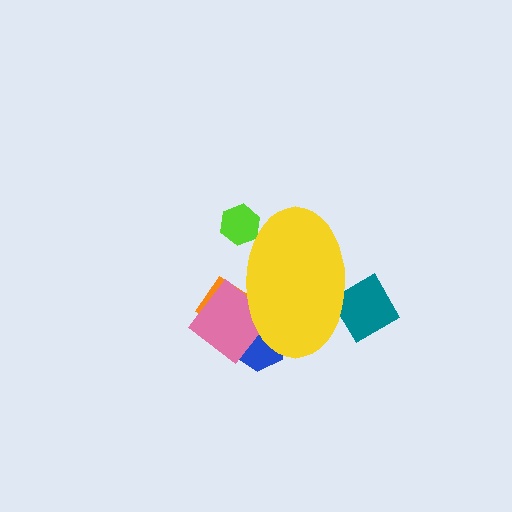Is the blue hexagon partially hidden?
Yes, the blue hexagon is partially hidden behind the yellow ellipse.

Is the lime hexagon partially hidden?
Yes, the lime hexagon is partially hidden behind the yellow ellipse.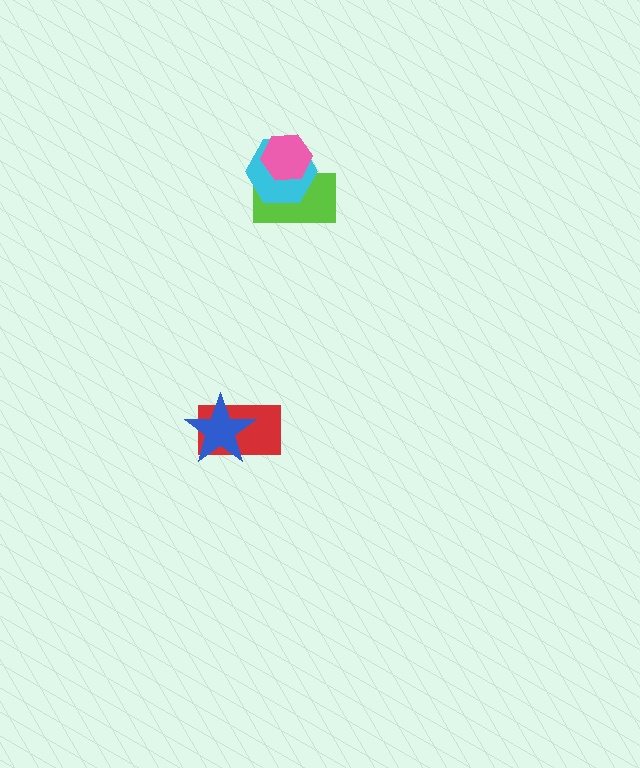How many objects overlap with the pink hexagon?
2 objects overlap with the pink hexagon.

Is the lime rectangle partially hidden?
Yes, it is partially covered by another shape.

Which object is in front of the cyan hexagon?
The pink hexagon is in front of the cyan hexagon.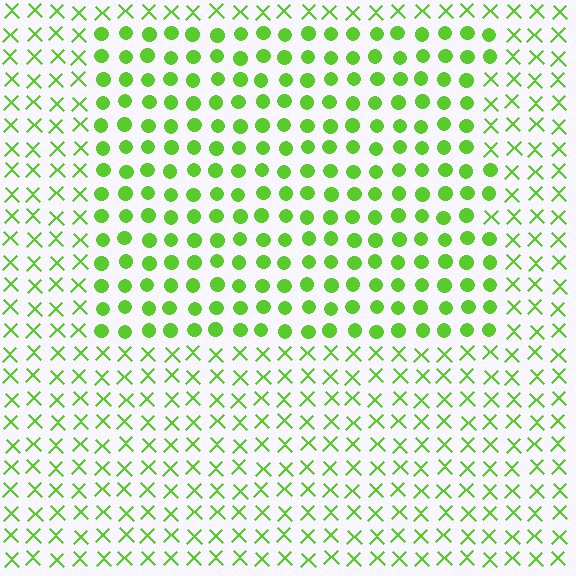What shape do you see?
I see a rectangle.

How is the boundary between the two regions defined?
The boundary is defined by a change in element shape: circles inside vs. X marks outside. All elements share the same color and spacing.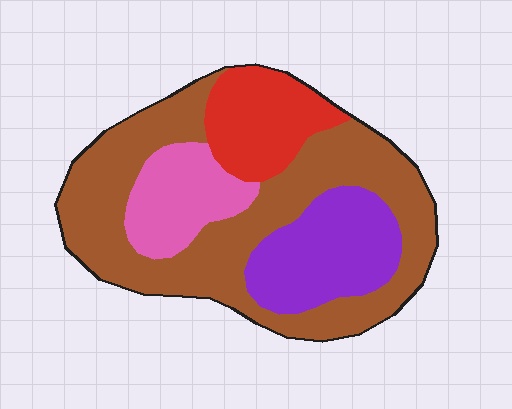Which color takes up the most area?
Brown, at roughly 55%.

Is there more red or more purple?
Purple.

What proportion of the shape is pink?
Pink takes up less than a sixth of the shape.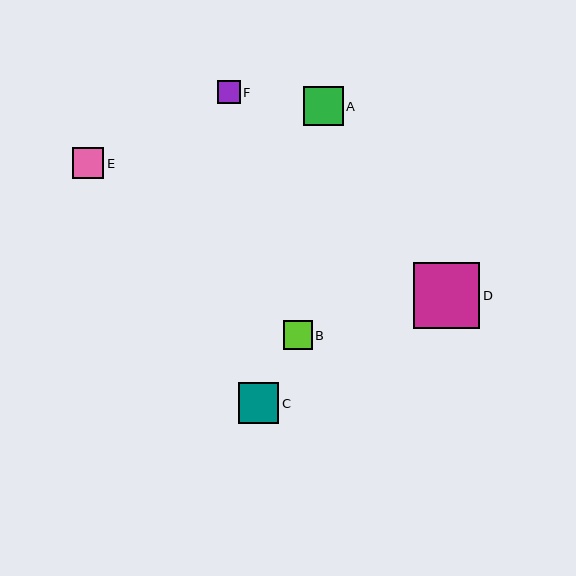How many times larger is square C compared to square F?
Square C is approximately 1.8 times the size of square F.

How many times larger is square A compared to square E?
Square A is approximately 1.3 times the size of square E.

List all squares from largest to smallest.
From largest to smallest: D, C, A, E, B, F.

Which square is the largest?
Square D is the largest with a size of approximately 66 pixels.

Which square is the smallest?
Square F is the smallest with a size of approximately 23 pixels.